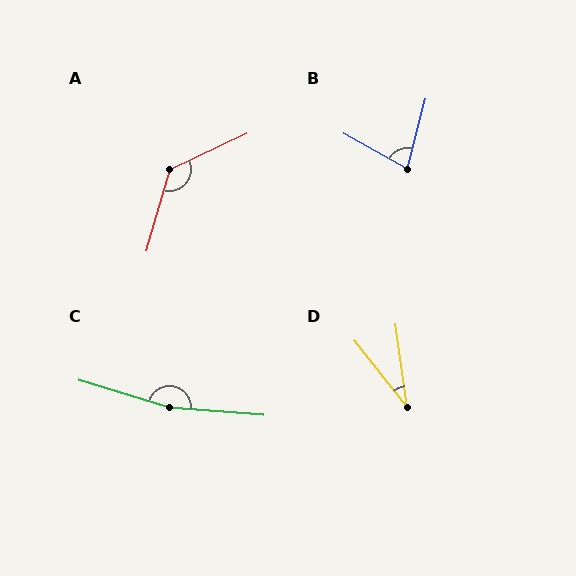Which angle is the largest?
C, at approximately 167 degrees.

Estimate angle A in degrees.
Approximately 131 degrees.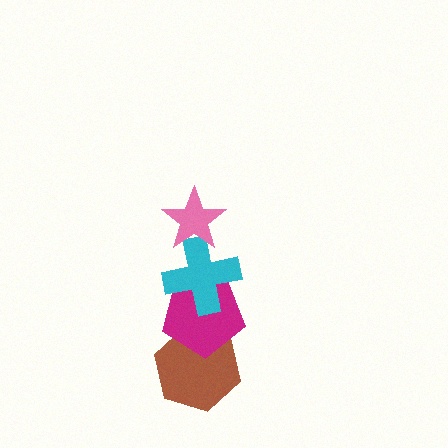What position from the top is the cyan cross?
The cyan cross is 2nd from the top.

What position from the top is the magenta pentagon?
The magenta pentagon is 3rd from the top.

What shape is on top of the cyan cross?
The pink star is on top of the cyan cross.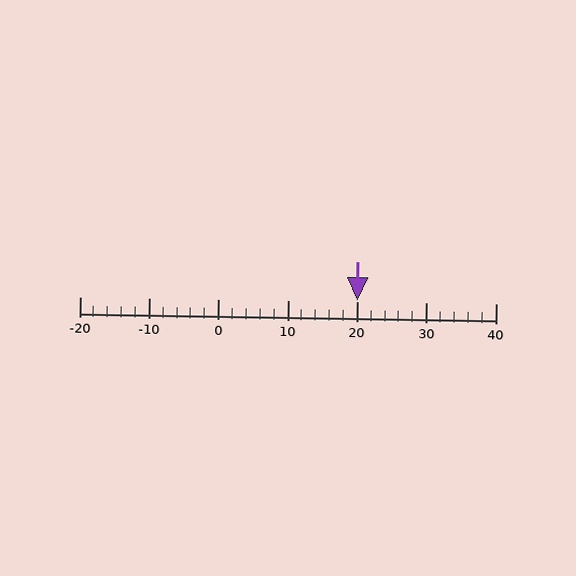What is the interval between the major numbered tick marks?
The major tick marks are spaced 10 units apart.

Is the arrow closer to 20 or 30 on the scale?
The arrow is closer to 20.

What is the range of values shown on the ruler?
The ruler shows values from -20 to 40.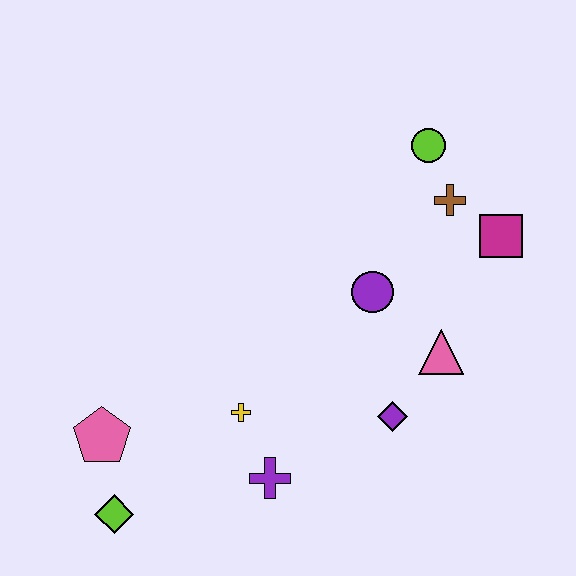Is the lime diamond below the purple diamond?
Yes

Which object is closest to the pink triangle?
The purple diamond is closest to the pink triangle.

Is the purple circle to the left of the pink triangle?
Yes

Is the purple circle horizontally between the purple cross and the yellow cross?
No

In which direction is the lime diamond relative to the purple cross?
The lime diamond is to the left of the purple cross.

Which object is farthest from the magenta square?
The lime diamond is farthest from the magenta square.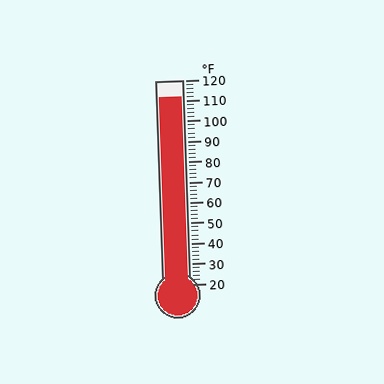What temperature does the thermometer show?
The thermometer shows approximately 112°F.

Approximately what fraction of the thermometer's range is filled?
The thermometer is filled to approximately 90% of its range.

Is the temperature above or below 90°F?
The temperature is above 90°F.